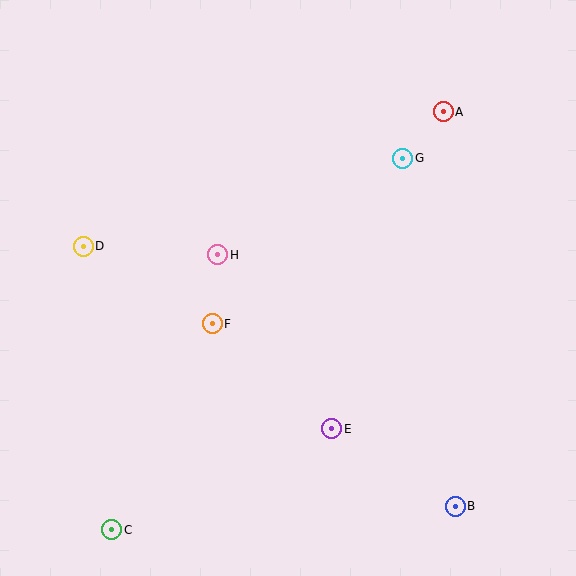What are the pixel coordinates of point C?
Point C is at (112, 530).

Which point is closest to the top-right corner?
Point A is closest to the top-right corner.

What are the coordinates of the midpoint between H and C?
The midpoint between H and C is at (165, 392).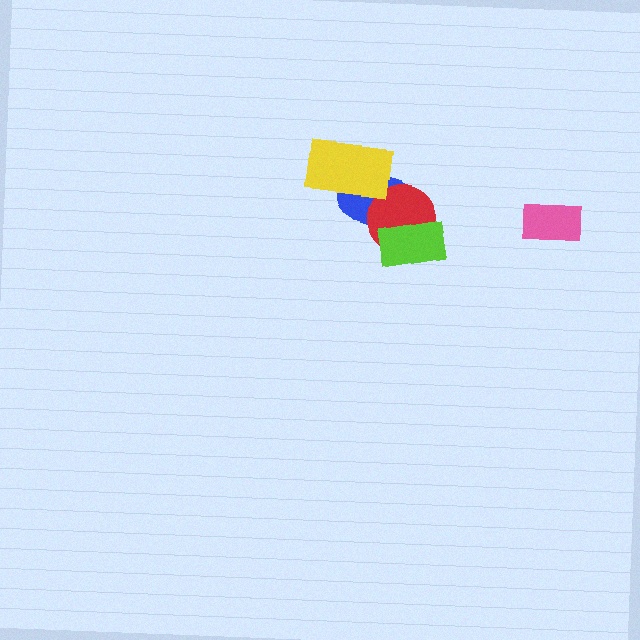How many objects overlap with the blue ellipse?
3 objects overlap with the blue ellipse.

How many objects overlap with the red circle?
2 objects overlap with the red circle.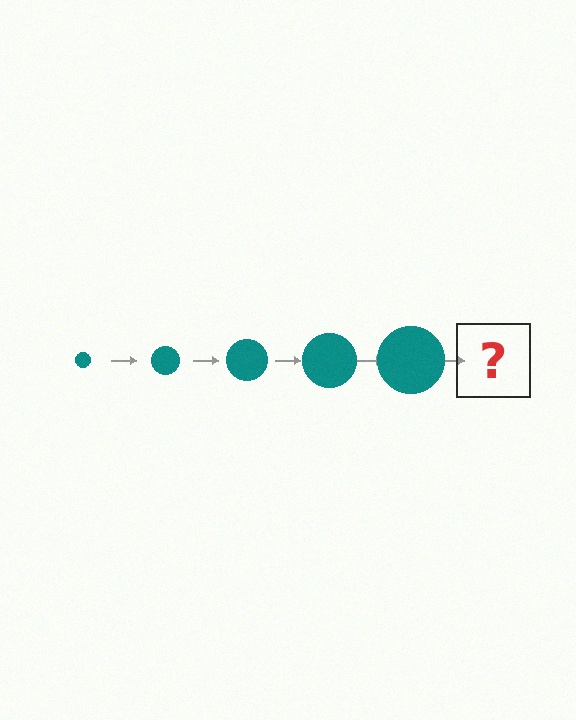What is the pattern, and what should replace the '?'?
The pattern is that the circle gets progressively larger each step. The '?' should be a teal circle, larger than the previous one.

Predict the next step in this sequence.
The next step is a teal circle, larger than the previous one.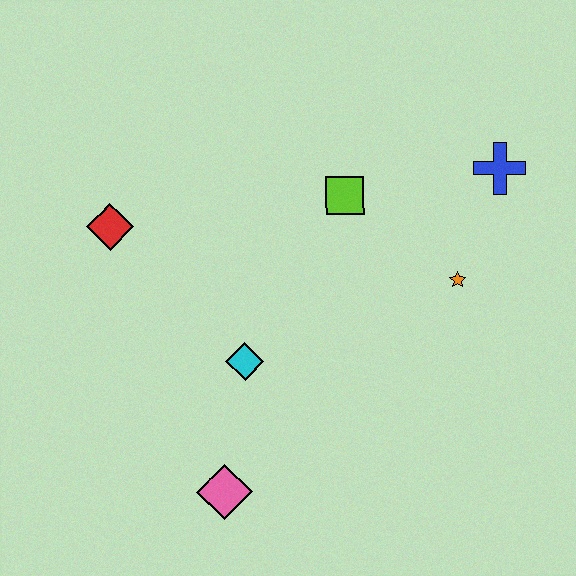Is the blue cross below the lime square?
No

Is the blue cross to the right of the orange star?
Yes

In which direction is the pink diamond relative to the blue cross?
The pink diamond is below the blue cross.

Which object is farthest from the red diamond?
The blue cross is farthest from the red diamond.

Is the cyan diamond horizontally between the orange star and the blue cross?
No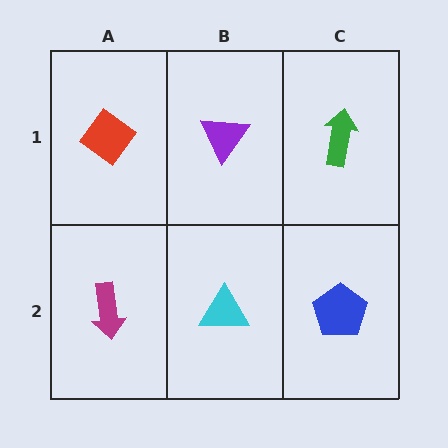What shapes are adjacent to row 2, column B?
A purple triangle (row 1, column B), a magenta arrow (row 2, column A), a blue pentagon (row 2, column C).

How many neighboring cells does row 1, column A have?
2.